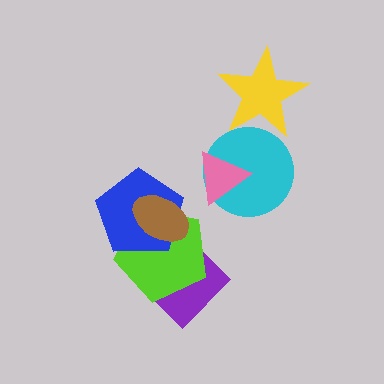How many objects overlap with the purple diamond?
3 objects overlap with the purple diamond.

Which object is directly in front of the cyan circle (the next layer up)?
The pink triangle is directly in front of the cyan circle.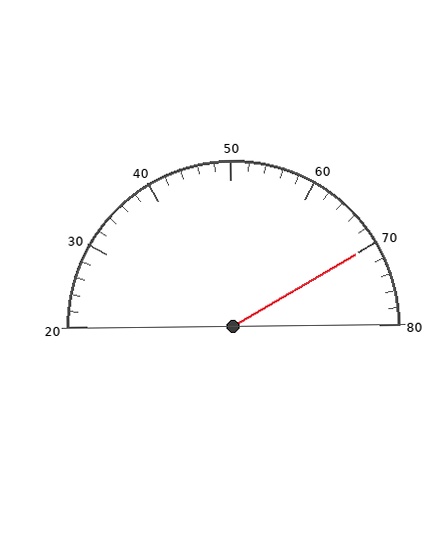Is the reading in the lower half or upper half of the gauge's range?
The reading is in the upper half of the range (20 to 80).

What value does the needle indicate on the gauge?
The needle indicates approximately 70.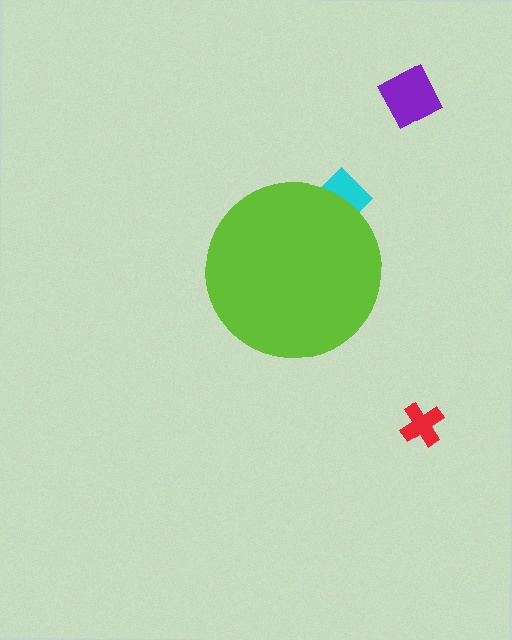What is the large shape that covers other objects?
A lime circle.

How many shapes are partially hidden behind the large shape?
1 shape is partially hidden.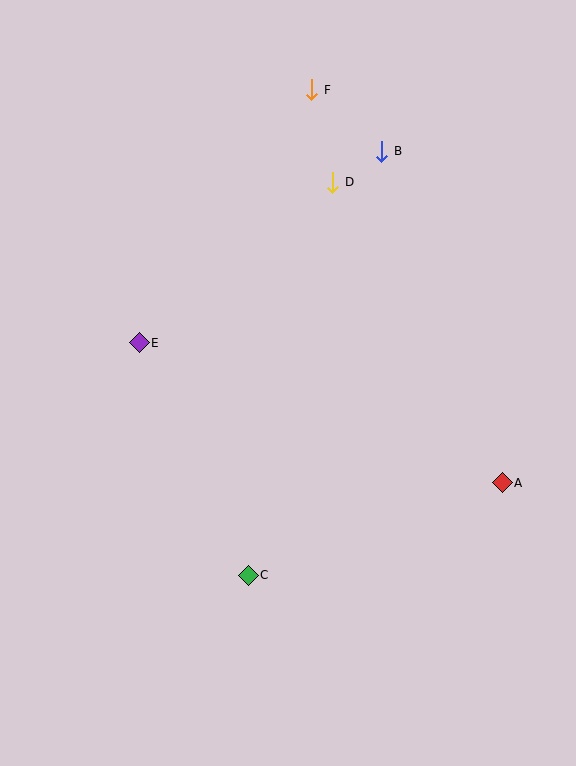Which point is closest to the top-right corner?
Point B is closest to the top-right corner.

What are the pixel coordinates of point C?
Point C is at (248, 576).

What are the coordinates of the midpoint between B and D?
The midpoint between B and D is at (357, 167).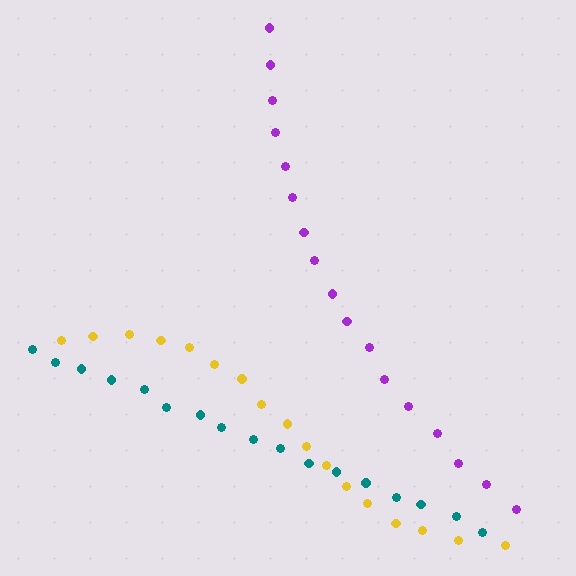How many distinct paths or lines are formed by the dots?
There are 3 distinct paths.